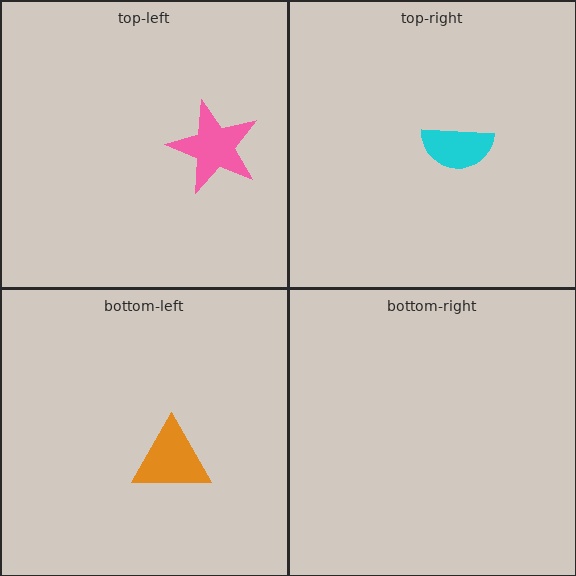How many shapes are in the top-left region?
1.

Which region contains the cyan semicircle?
The top-right region.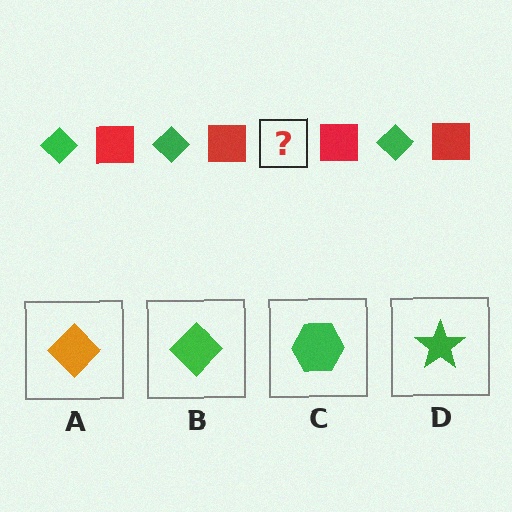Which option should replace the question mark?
Option B.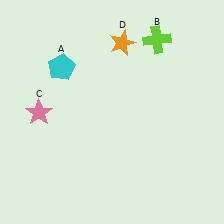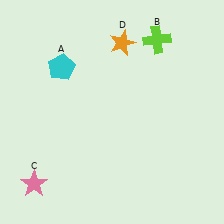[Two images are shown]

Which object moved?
The pink star (C) moved down.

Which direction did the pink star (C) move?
The pink star (C) moved down.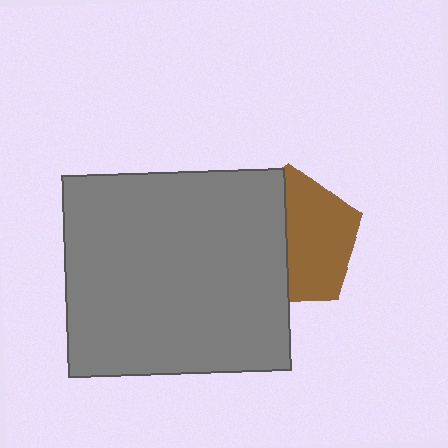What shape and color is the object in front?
The object in front is a gray rectangle.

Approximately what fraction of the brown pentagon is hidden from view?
Roughly 47% of the brown pentagon is hidden behind the gray rectangle.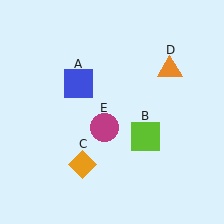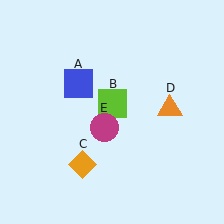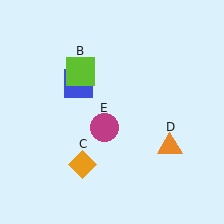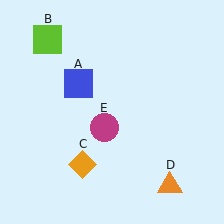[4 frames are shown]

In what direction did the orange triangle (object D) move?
The orange triangle (object D) moved down.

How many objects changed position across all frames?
2 objects changed position: lime square (object B), orange triangle (object D).